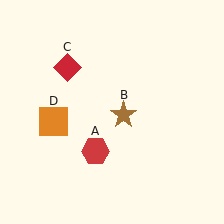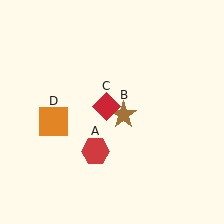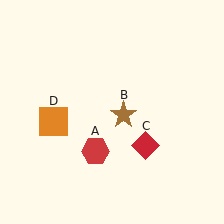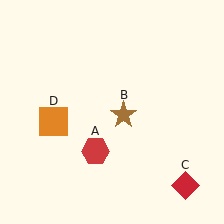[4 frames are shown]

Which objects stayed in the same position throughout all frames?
Red hexagon (object A) and brown star (object B) and orange square (object D) remained stationary.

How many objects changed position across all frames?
1 object changed position: red diamond (object C).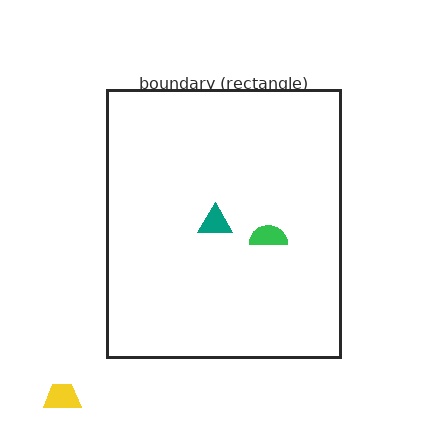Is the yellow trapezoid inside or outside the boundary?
Outside.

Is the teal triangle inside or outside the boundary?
Inside.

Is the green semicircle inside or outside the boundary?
Inside.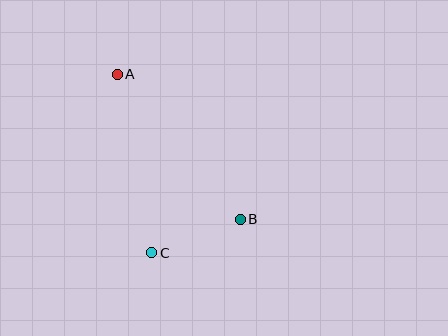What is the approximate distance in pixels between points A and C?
The distance between A and C is approximately 182 pixels.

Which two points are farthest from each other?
Points A and B are farthest from each other.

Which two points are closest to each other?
Points B and C are closest to each other.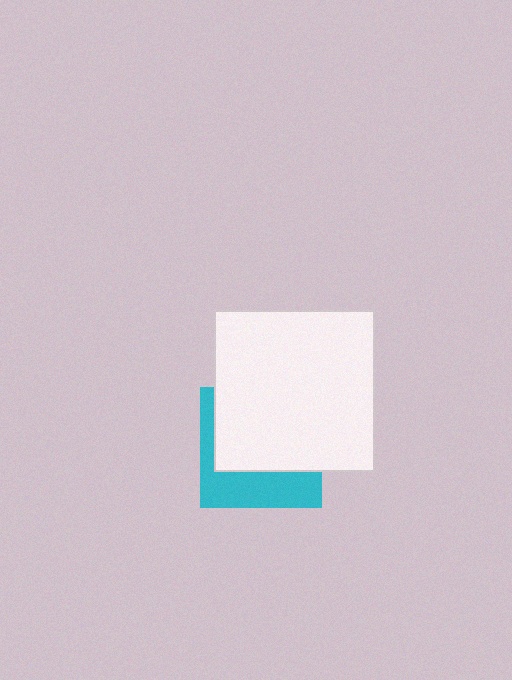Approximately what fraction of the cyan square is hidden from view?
Roughly 62% of the cyan square is hidden behind the white square.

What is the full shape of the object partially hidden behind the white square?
The partially hidden object is a cyan square.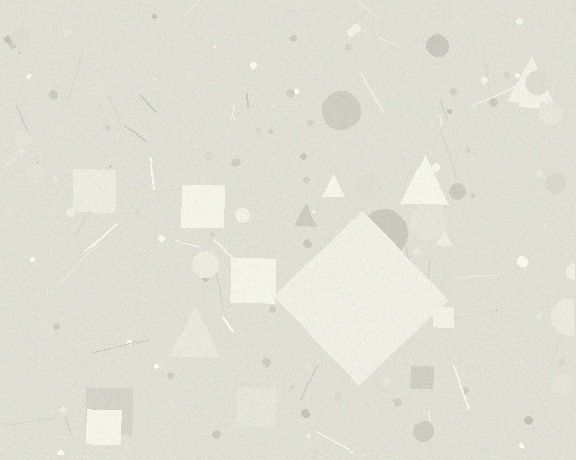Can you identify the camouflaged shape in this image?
The camouflaged shape is a diamond.